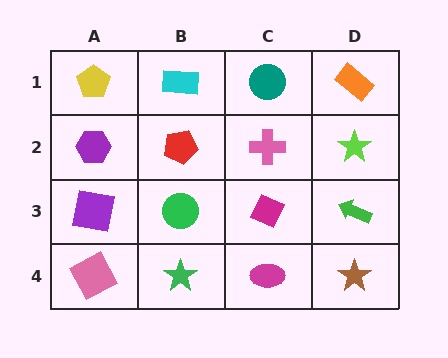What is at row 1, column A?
A yellow pentagon.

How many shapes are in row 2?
4 shapes.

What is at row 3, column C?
A magenta diamond.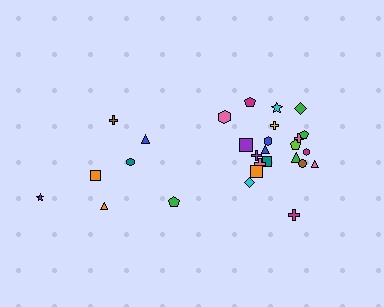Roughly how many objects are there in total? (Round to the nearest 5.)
Roughly 30 objects in total.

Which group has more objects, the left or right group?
The right group.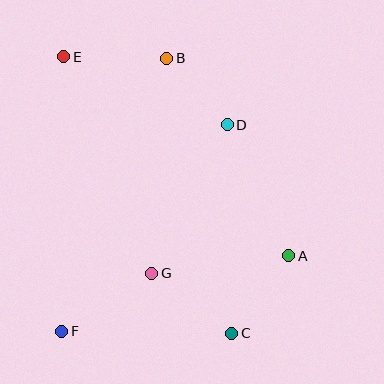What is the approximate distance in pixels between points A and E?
The distance between A and E is approximately 300 pixels.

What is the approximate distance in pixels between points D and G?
The distance between D and G is approximately 167 pixels.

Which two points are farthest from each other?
Points C and E are farthest from each other.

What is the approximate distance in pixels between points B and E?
The distance between B and E is approximately 103 pixels.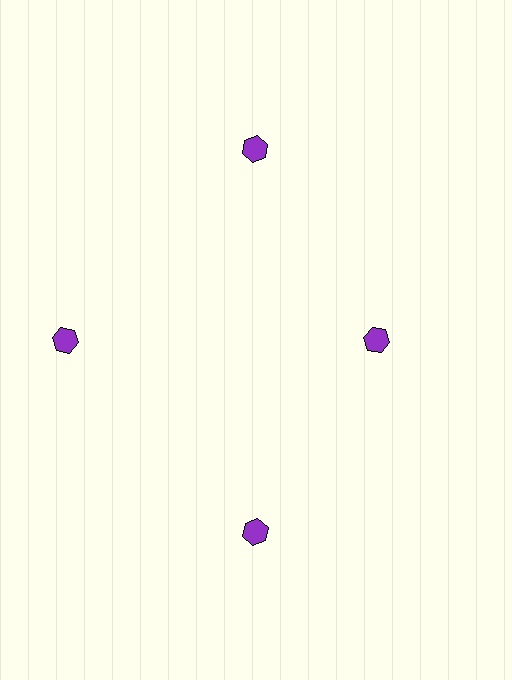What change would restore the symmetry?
The symmetry would be restored by moving it outward, back onto the ring so that all 4 hexagons sit at equal angles and equal distance from the center.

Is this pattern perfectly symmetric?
No. The 4 purple hexagons are arranged in a ring, but one element near the 3 o'clock position is pulled inward toward the center, breaking the 4-fold rotational symmetry.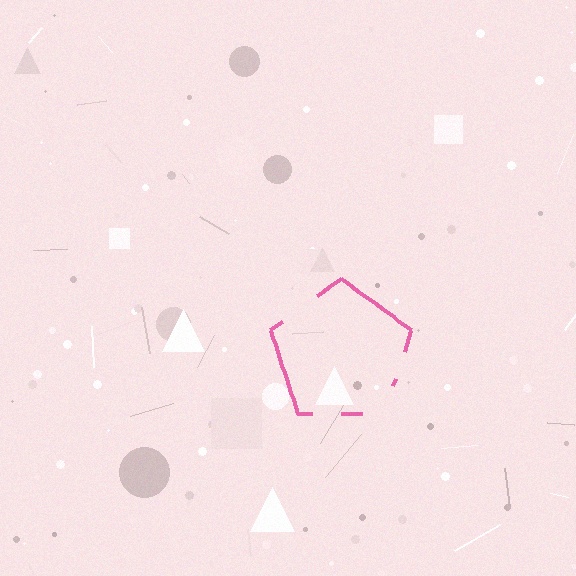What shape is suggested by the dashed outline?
The dashed outline suggests a pentagon.